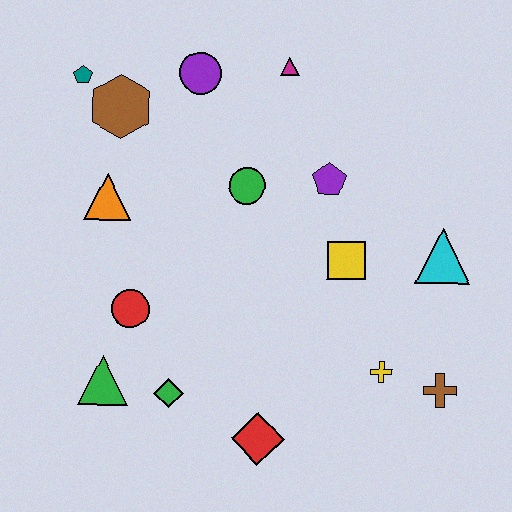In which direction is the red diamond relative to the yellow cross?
The red diamond is to the left of the yellow cross.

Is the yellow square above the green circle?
No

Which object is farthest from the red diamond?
The teal pentagon is farthest from the red diamond.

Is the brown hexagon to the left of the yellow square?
Yes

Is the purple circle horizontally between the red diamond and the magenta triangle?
No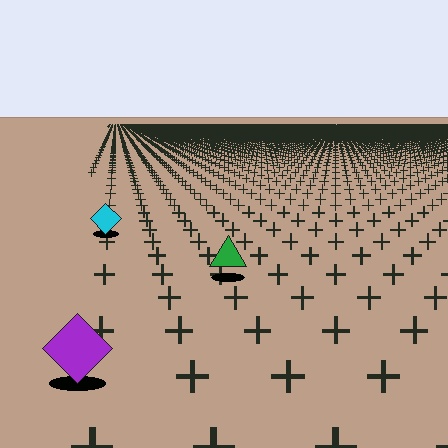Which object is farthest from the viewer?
The cyan diamond is farthest from the viewer. It appears smaller and the ground texture around it is denser.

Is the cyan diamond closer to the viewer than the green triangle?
No. The green triangle is closer — you can tell from the texture gradient: the ground texture is coarser near it.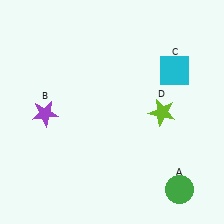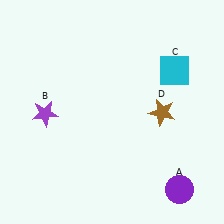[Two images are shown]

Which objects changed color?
A changed from green to purple. D changed from lime to brown.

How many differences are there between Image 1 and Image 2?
There are 2 differences between the two images.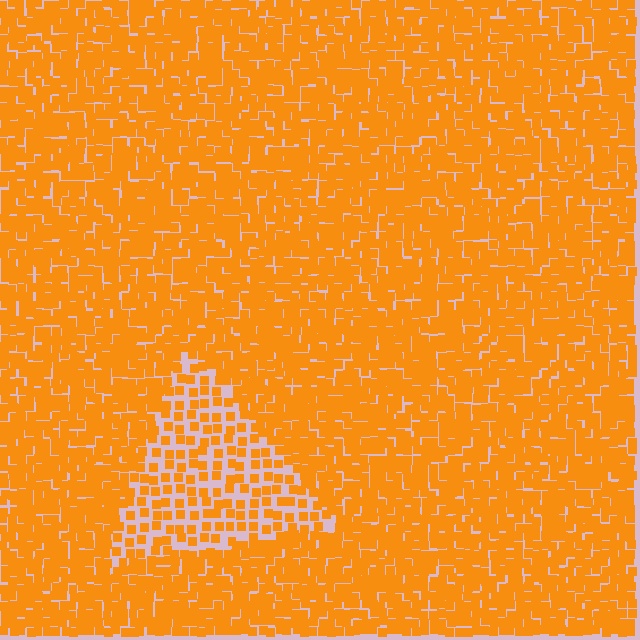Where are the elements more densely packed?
The elements are more densely packed outside the triangle boundary.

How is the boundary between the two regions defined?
The boundary is defined by a change in element density (approximately 2.1x ratio). All elements are the same color, size, and shape.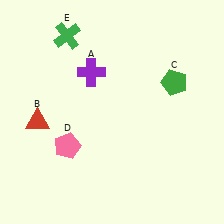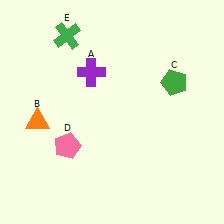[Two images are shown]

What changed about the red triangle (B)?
In Image 1, B is red. In Image 2, it changed to orange.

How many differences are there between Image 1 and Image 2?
There is 1 difference between the two images.